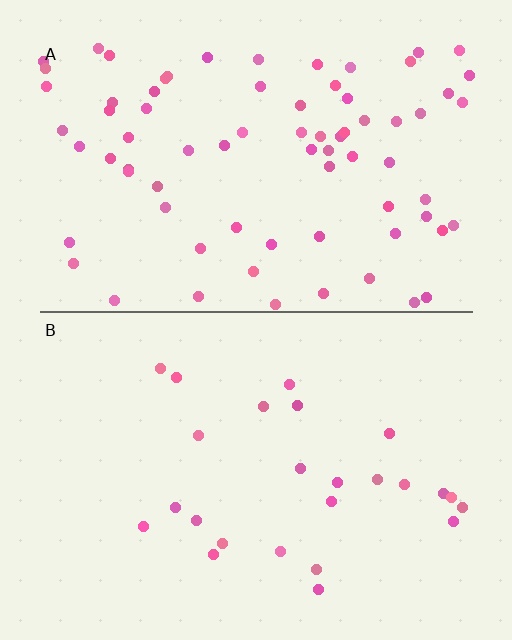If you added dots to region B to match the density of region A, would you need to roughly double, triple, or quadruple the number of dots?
Approximately triple.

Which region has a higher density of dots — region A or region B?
A (the top).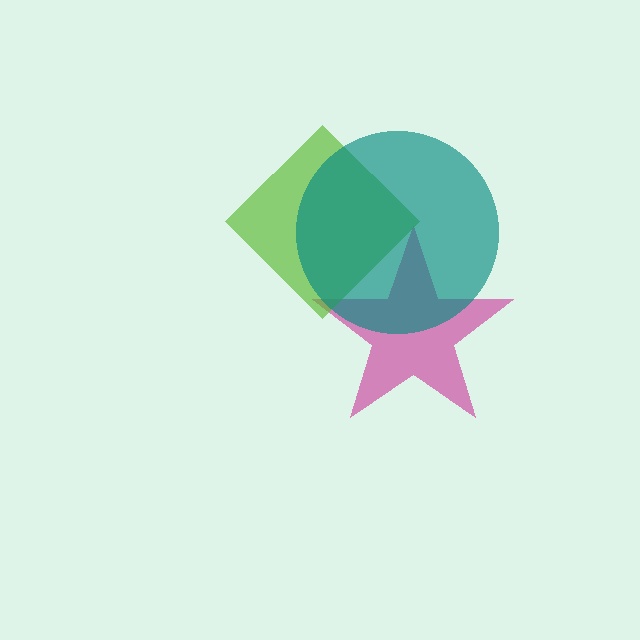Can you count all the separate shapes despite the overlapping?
Yes, there are 3 separate shapes.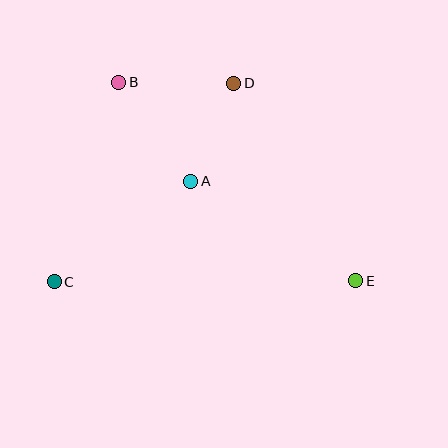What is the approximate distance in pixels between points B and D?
The distance between B and D is approximately 115 pixels.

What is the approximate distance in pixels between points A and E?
The distance between A and E is approximately 193 pixels.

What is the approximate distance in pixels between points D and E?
The distance between D and E is approximately 232 pixels.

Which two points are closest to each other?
Points A and D are closest to each other.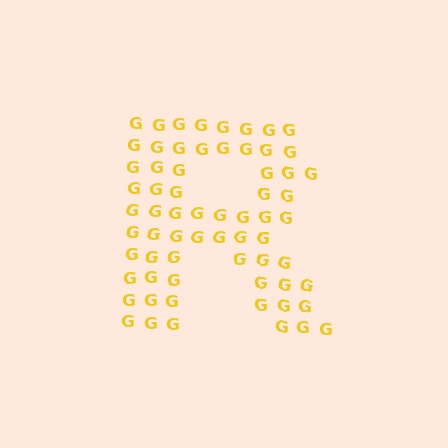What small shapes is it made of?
It is made of small letter G's.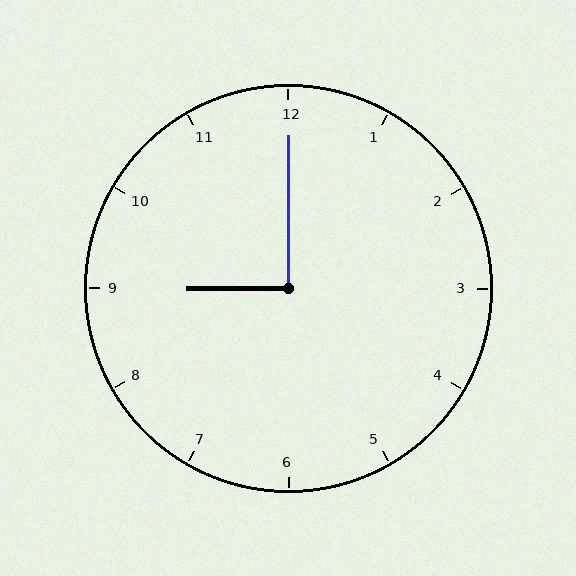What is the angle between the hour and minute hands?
Approximately 90 degrees.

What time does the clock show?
9:00.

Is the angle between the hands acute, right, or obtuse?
It is right.